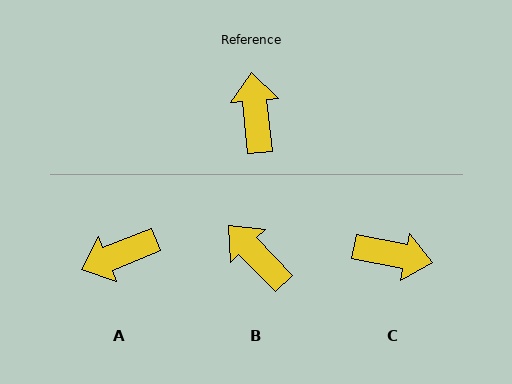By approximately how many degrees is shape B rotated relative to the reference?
Approximately 38 degrees counter-clockwise.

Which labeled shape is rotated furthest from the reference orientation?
C, about 107 degrees away.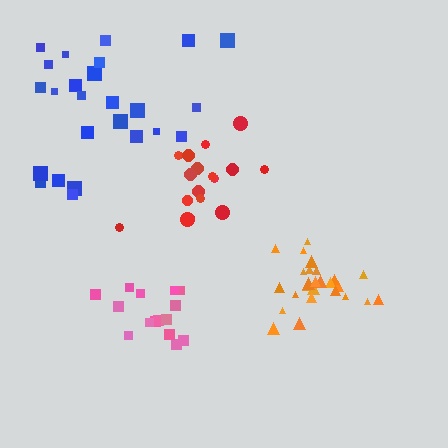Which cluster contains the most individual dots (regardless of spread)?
Orange (26).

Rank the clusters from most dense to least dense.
pink, orange, red, blue.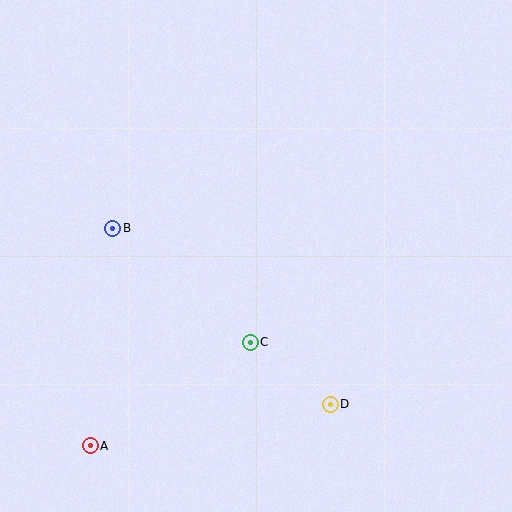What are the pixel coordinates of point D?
Point D is at (330, 404).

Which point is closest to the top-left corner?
Point B is closest to the top-left corner.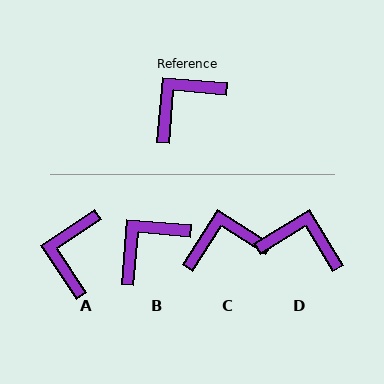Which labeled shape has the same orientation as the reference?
B.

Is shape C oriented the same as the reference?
No, it is off by about 27 degrees.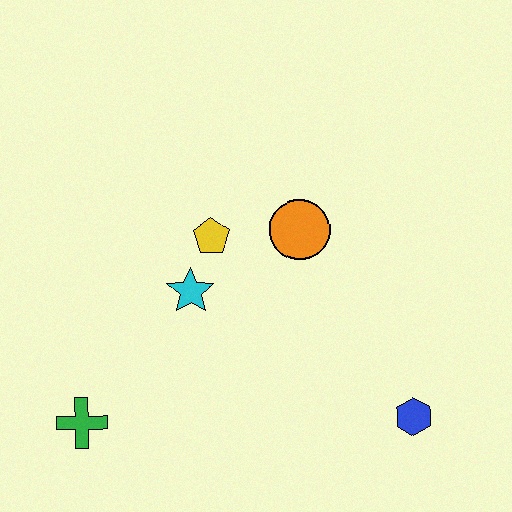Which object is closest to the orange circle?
The yellow pentagon is closest to the orange circle.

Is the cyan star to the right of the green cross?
Yes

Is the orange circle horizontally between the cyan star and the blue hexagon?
Yes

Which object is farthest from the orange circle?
The green cross is farthest from the orange circle.